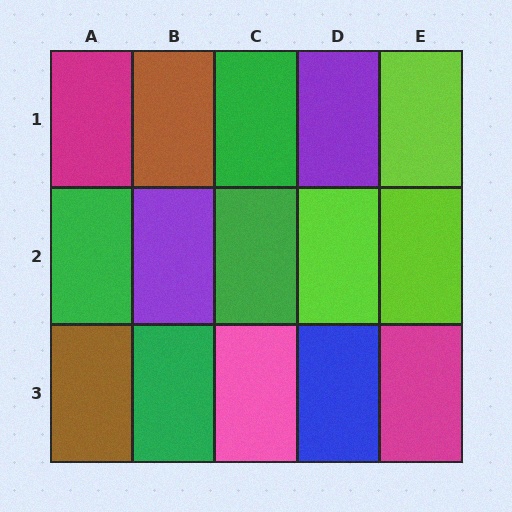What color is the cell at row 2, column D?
Lime.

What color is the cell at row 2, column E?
Lime.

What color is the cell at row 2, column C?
Green.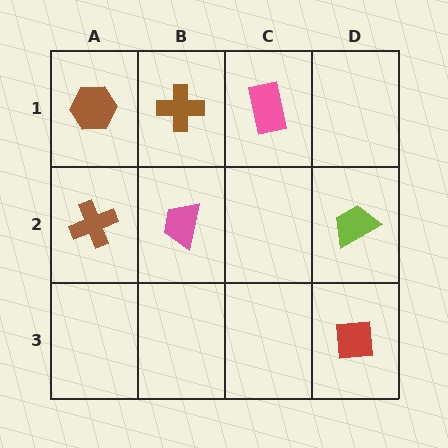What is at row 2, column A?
A brown cross.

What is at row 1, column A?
A brown hexagon.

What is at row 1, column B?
A brown cross.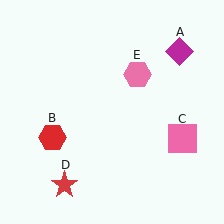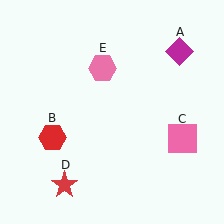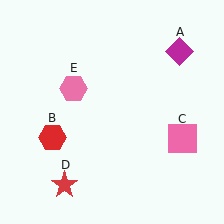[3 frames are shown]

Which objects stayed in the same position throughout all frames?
Magenta diamond (object A) and red hexagon (object B) and pink square (object C) and red star (object D) remained stationary.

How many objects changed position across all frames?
1 object changed position: pink hexagon (object E).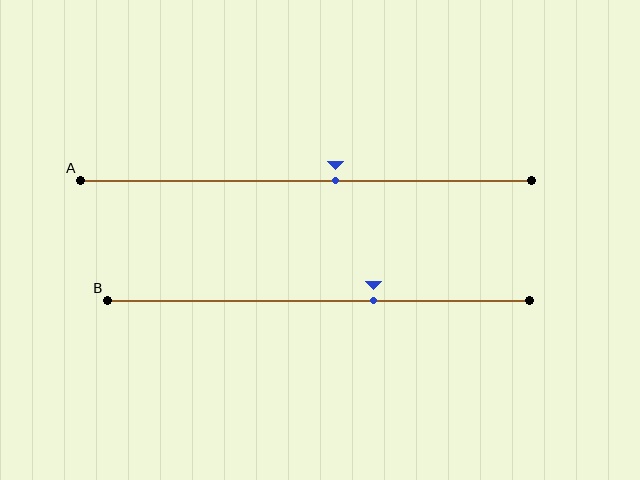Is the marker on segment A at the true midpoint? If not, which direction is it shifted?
No, the marker on segment A is shifted to the right by about 7% of the segment length.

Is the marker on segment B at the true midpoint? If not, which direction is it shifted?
No, the marker on segment B is shifted to the right by about 13% of the segment length.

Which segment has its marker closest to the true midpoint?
Segment A has its marker closest to the true midpoint.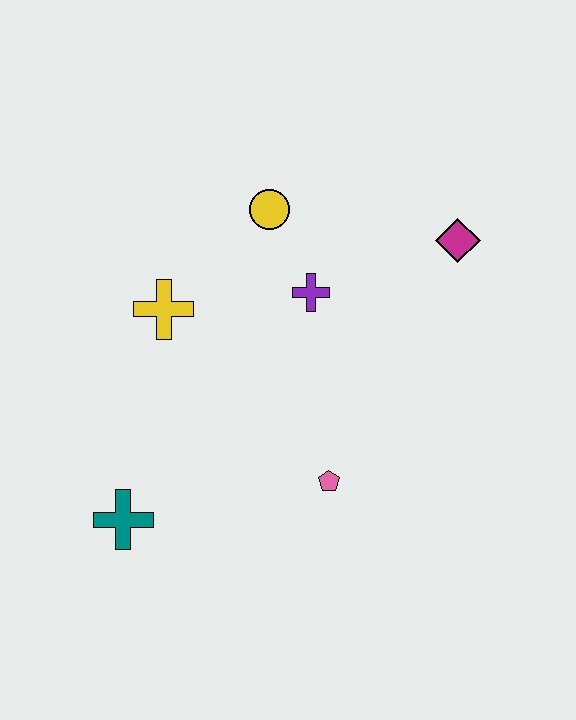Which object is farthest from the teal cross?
The magenta diamond is farthest from the teal cross.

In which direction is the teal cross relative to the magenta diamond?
The teal cross is to the left of the magenta diamond.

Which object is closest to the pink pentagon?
The purple cross is closest to the pink pentagon.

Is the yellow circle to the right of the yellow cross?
Yes